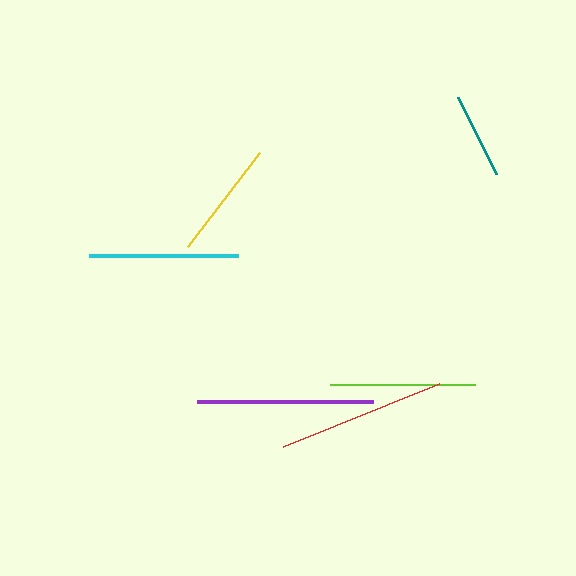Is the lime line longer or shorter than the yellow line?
The lime line is longer than the yellow line.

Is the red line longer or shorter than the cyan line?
The red line is longer than the cyan line.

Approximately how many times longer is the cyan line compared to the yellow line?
The cyan line is approximately 1.3 times the length of the yellow line.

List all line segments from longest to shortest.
From longest to shortest: purple, red, cyan, lime, yellow, teal.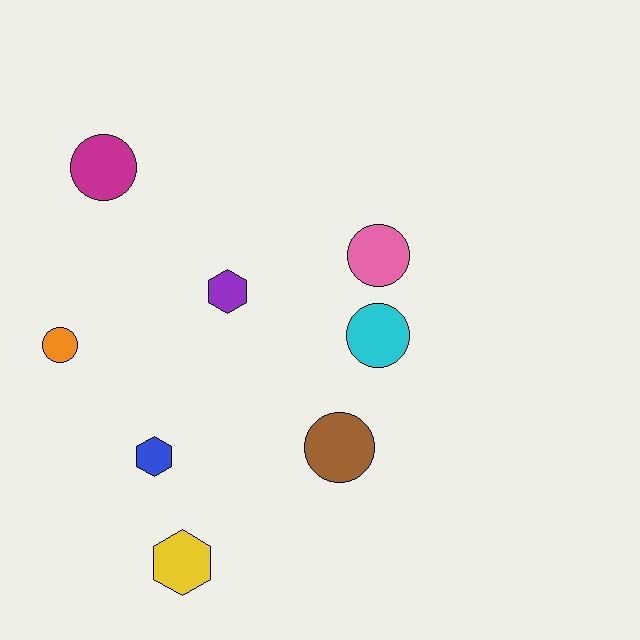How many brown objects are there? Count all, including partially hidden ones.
There is 1 brown object.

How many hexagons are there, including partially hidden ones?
There are 3 hexagons.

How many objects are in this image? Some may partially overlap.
There are 8 objects.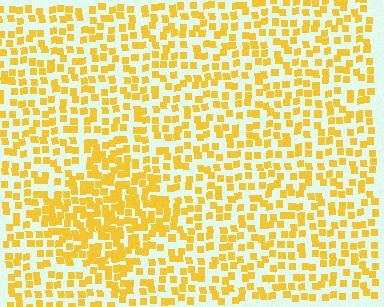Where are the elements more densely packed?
The elements are more densely packed inside the diamond boundary.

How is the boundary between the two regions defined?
The boundary is defined by a change in element density (approximately 1.7x ratio). All elements are the same color, size, and shape.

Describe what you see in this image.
The image contains small yellow elements arranged at two different densities. A diamond-shaped region is visible where the elements are more densely packed than the surrounding area.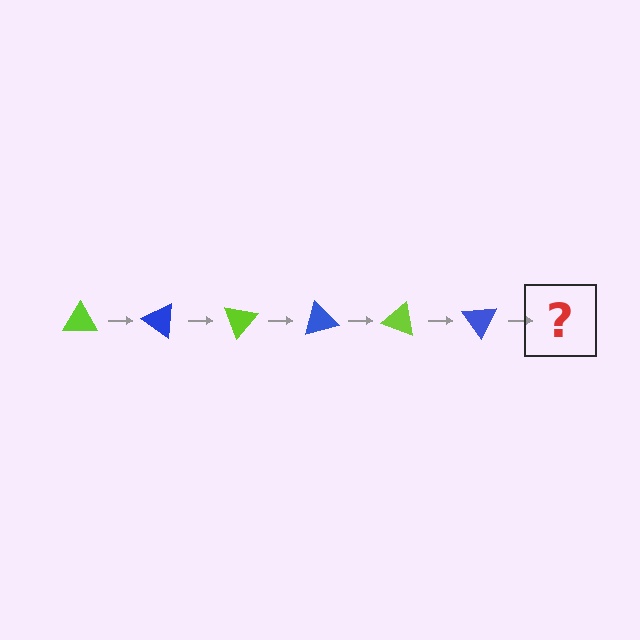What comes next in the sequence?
The next element should be a lime triangle, rotated 210 degrees from the start.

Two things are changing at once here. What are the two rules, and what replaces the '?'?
The two rules are that it rotates 35 degrees each step and the color cycles through lime and blue. The '?' should be a lime triangle, rotated 210 degrees from the start.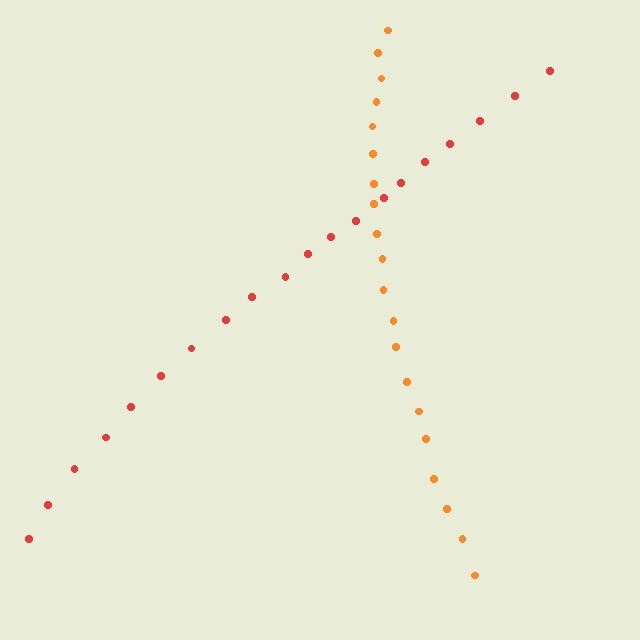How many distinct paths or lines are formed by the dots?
There are 2 distinct paths.